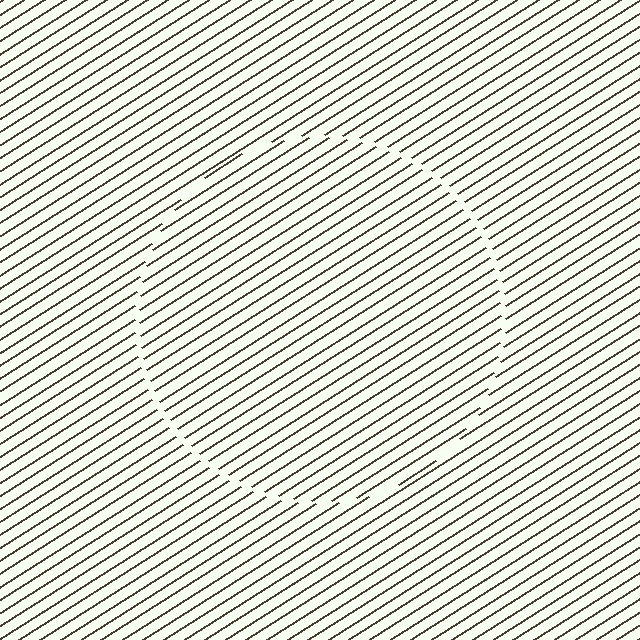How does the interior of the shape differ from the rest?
The interior of the shape contains the same grating, shifted by half a period — the contour is defined by the phase discontinuity where line-ends from the inner and outer gratings abut.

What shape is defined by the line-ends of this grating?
An illusory circle. The interior of the shape contains the same grating, shifted by half a period — the contour is defined by the phase discontinuity where line-ends from the inner and outer gratings abut.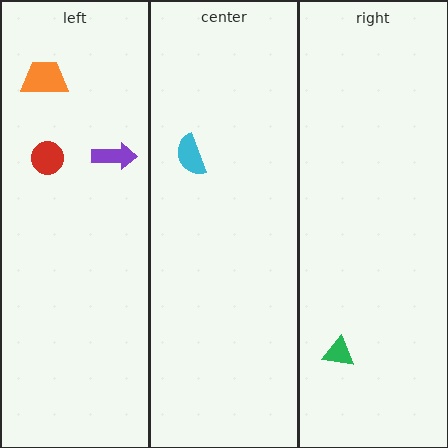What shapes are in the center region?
The cyan semicircle.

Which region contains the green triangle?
The right region.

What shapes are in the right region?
The green triangle.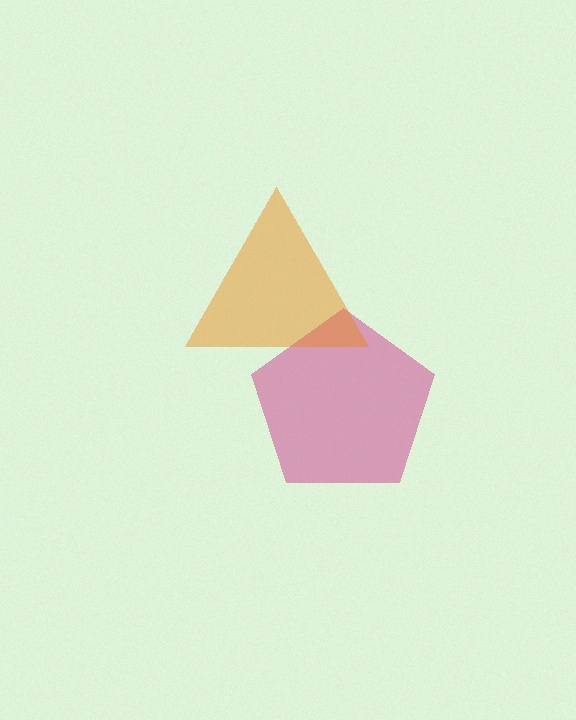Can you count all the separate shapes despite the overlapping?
Yes, there are 2 separate shapes.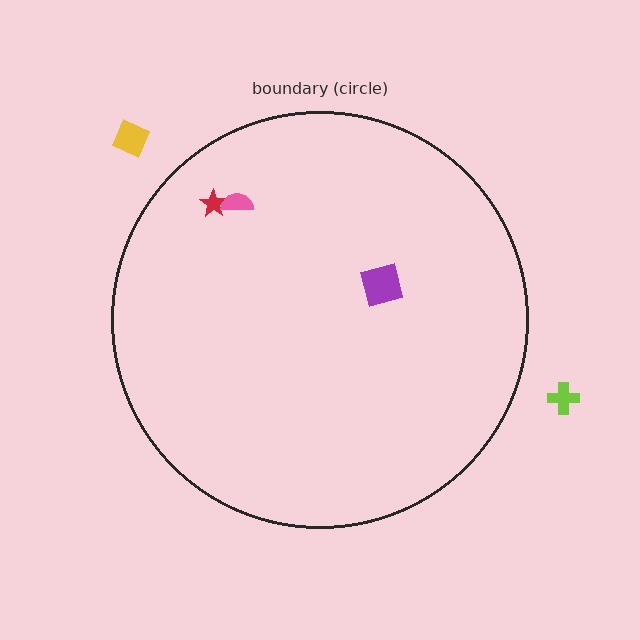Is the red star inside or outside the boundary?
Inside.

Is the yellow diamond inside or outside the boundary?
Outside.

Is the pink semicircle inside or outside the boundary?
Inside.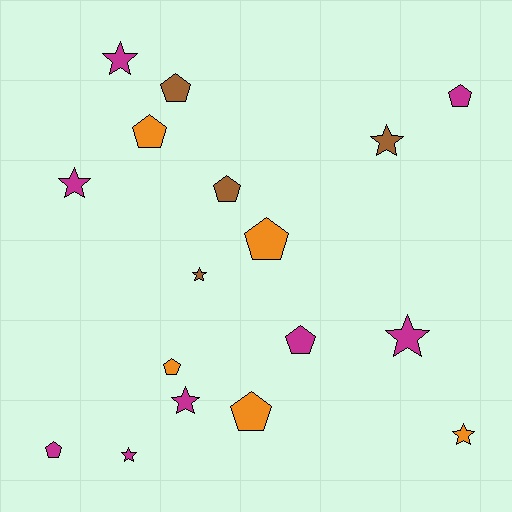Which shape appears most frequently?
Pentagon, with 9 objects.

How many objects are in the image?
There are 17 objects.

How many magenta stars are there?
There are 5 magenta stars.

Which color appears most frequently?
Magenta, with 8 objects.